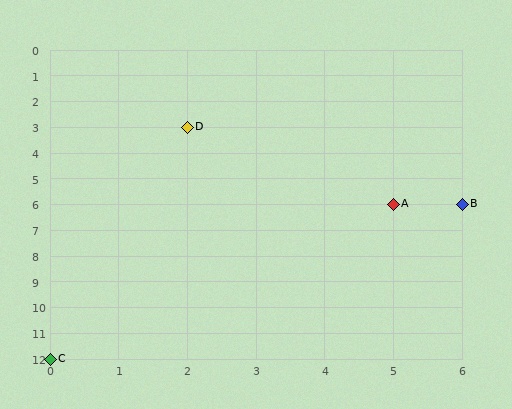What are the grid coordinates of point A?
Point A is at grid coordinates (5, 6).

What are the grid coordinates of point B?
Point B is at grid coordinates (6, 6).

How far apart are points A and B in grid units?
Points A and B are 1 column apart.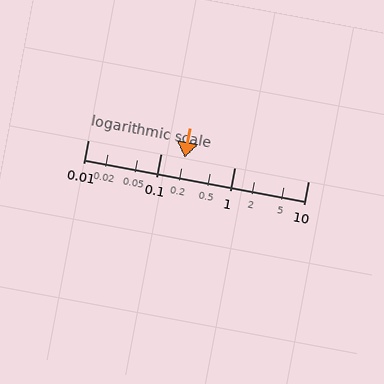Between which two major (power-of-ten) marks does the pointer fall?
The pointer is between 0.1 and 1.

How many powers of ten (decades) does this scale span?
The scale spans 3 decades, from 0.01 to 10.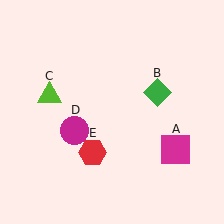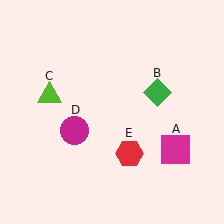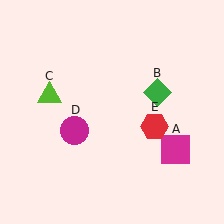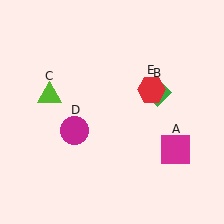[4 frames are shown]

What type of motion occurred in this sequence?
The red hexagon (object E) rotated counterclockwise around the center of the scene.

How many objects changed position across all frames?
1 object changed position: red hexagon (object E).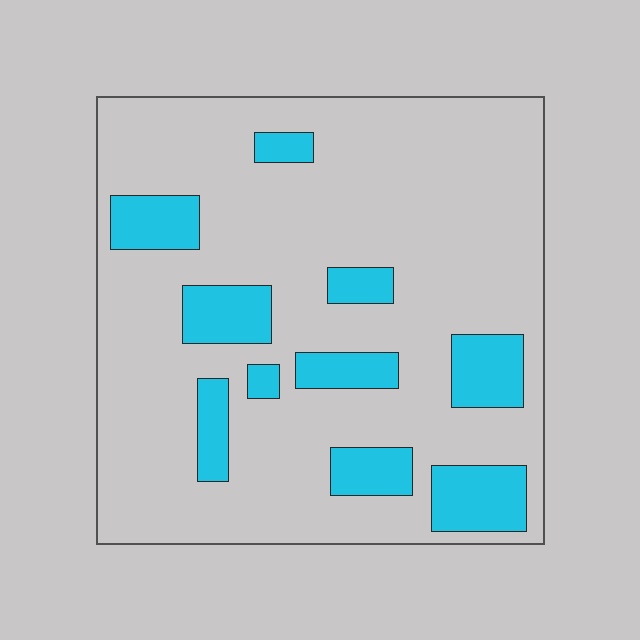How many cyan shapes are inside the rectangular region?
10.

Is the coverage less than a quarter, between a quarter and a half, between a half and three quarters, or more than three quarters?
Less than a quarter.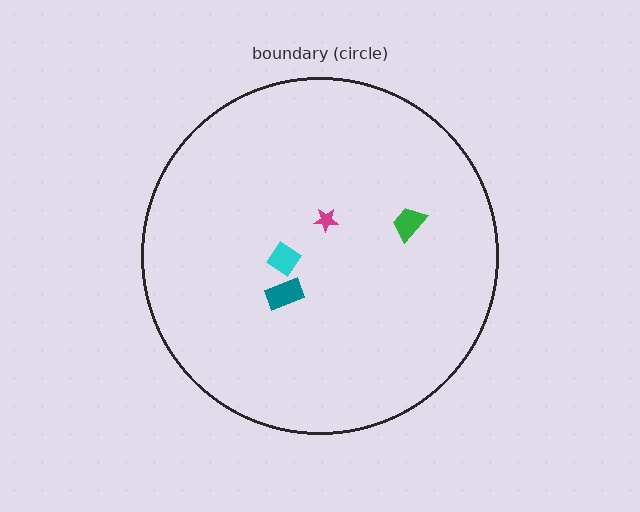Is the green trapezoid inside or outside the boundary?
Inside.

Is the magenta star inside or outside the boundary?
Inside.